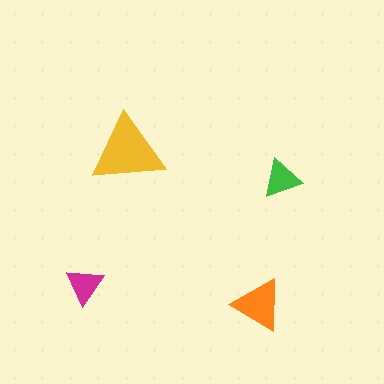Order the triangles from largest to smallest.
the yellow one, the orange one, the green one, the magenta one.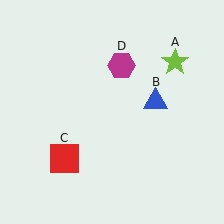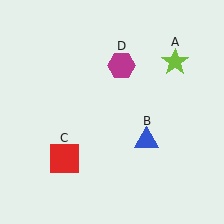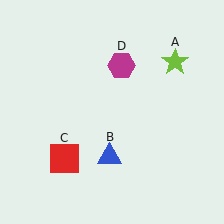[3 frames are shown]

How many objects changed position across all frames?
1 object changed position: blue triangle (object B).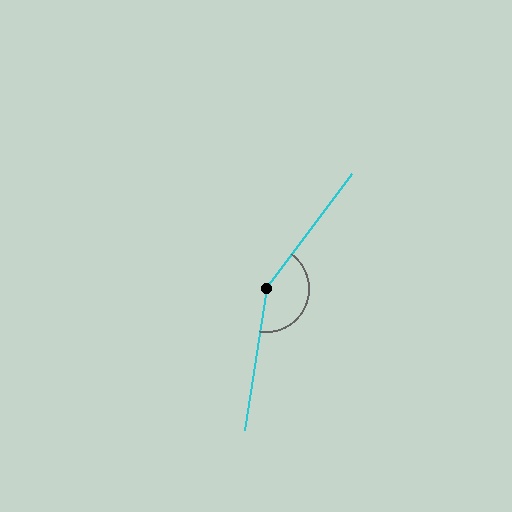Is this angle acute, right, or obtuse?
It is obtuse.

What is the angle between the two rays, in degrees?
Approximately 152 degrees.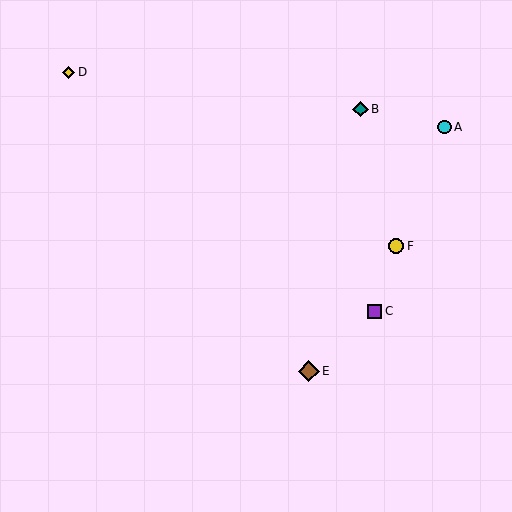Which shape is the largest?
The brown diamond (labeled E) is the largest.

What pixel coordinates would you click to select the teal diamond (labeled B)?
Click at (360, 109) to select the teal diamond B.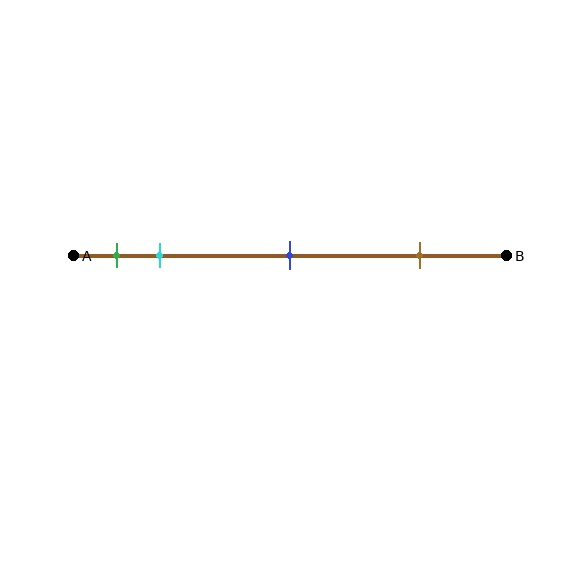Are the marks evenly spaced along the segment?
No, the marks are not evenly spaced.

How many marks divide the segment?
There are 4 marks dividing the segment.